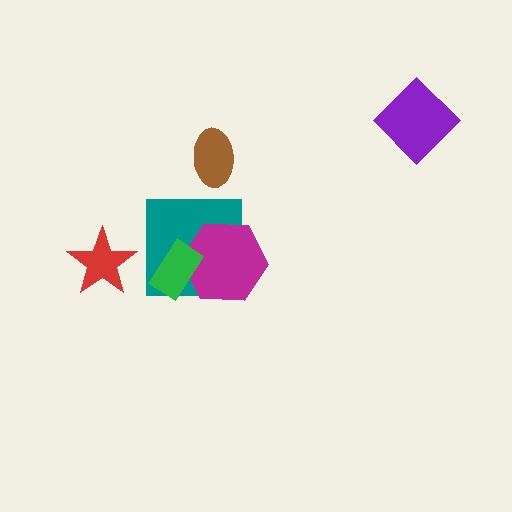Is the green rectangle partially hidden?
No, no other shape covers it.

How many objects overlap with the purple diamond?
0 objects overlap with the purple diamond.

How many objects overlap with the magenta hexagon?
2 objects overlap with the magenta hexagon.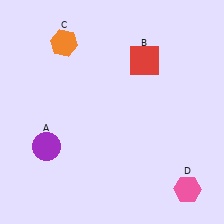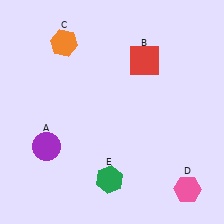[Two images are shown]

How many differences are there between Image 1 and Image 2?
There is 1 difference between the two images.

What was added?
A green hexagon (E) was added in Image 2.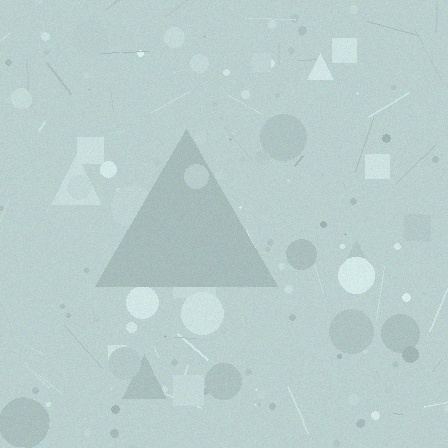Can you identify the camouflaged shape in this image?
The camouflaged shape is a triangle.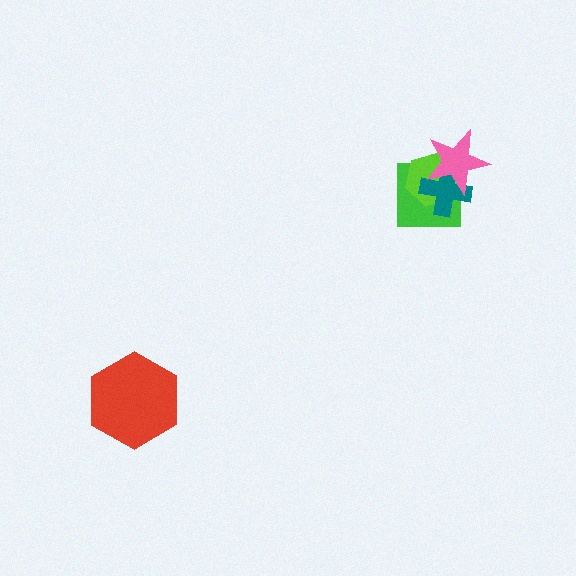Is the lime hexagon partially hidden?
Yes, it is partially covered by another shape.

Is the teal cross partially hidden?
Yes, it is partially covered by another shape.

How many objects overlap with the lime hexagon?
3 objects overlap with the lime hexagon.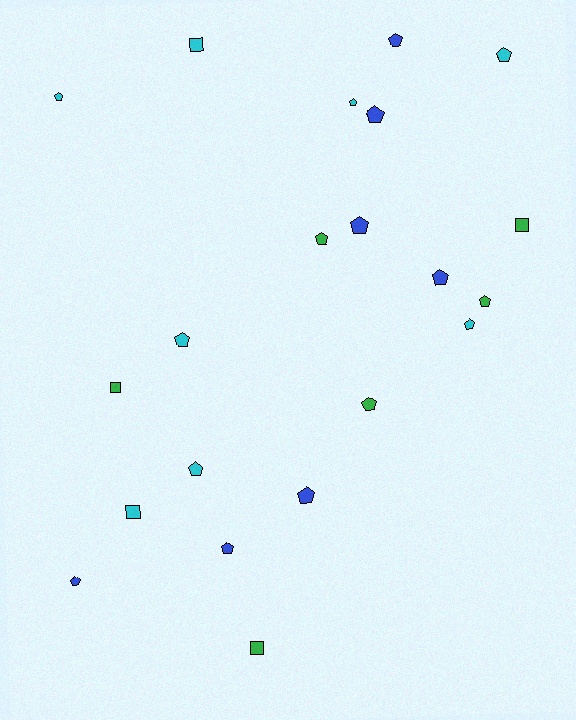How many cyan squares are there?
There are 2 cyan squares.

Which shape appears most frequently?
Pentagon, with 16 objects.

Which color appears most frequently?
Cyan, with 8 objects.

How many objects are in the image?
There are 21 objects.